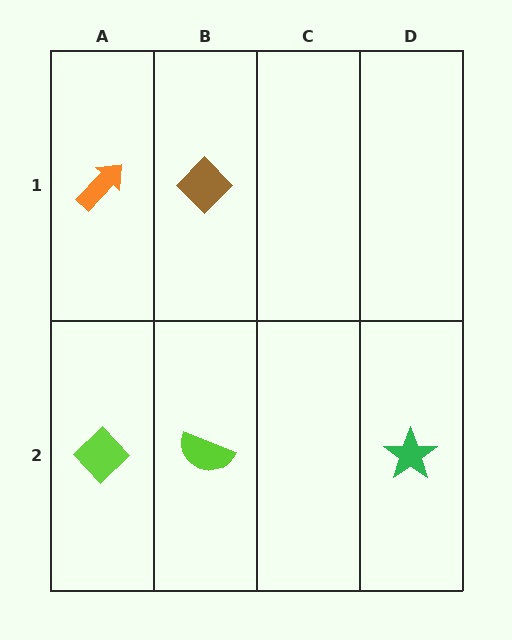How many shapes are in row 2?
3 shapes.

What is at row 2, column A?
A lime diamond.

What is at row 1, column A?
An orange arrow.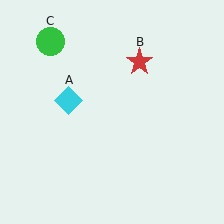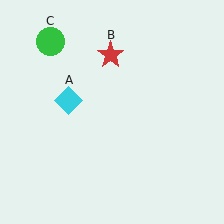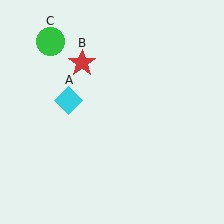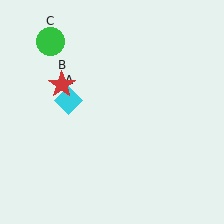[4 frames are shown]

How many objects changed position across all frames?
1 object changed position: red star (object B).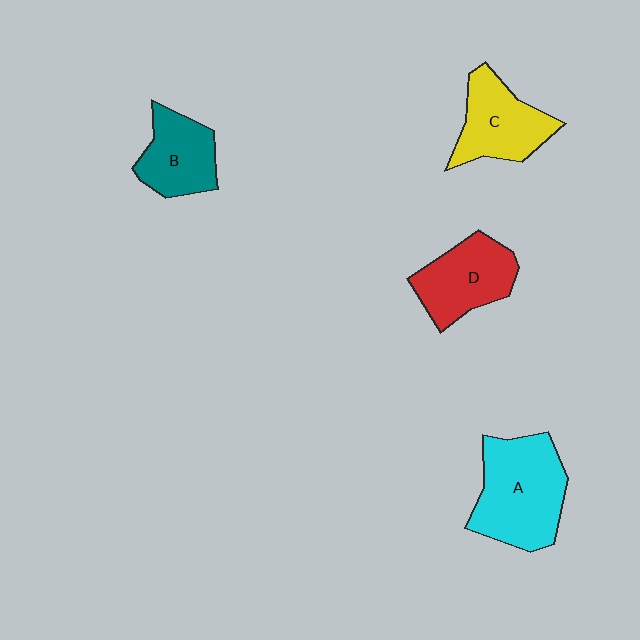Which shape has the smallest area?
Shape B (teal).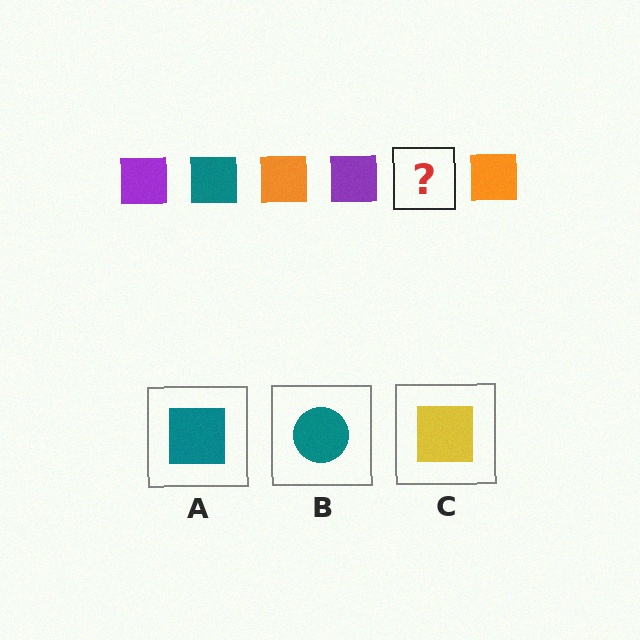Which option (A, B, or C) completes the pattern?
A.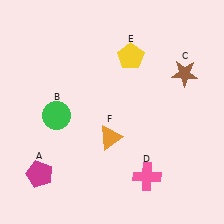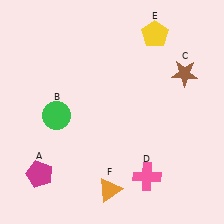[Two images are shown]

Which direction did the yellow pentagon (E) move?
The yellow pentagon (E) moved right.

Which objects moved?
The objects that moved are: the yellow pentagon (E), the orange triangle (F).